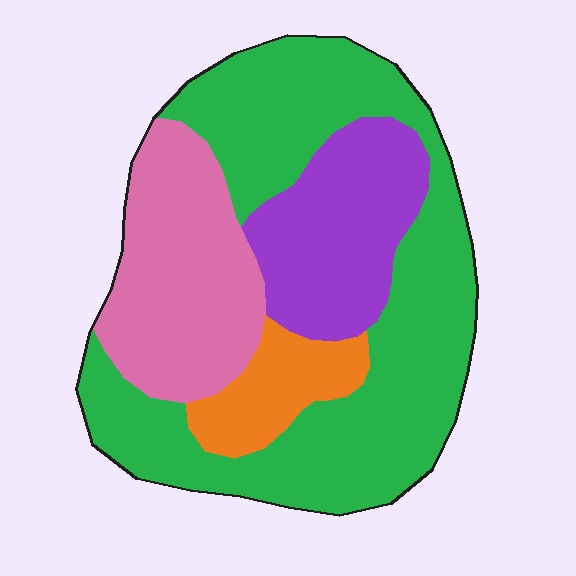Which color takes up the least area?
Orange, at roughly 10%.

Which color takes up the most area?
Green, at roughly 50%.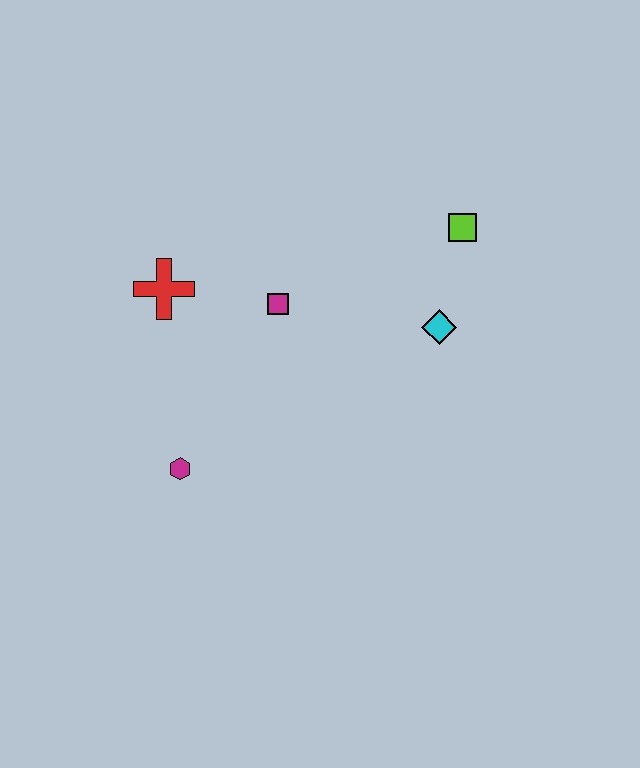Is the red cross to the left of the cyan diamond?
Yes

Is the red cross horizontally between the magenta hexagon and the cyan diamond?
No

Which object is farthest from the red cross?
The lime square is farthest from the red cross.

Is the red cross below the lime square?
Yes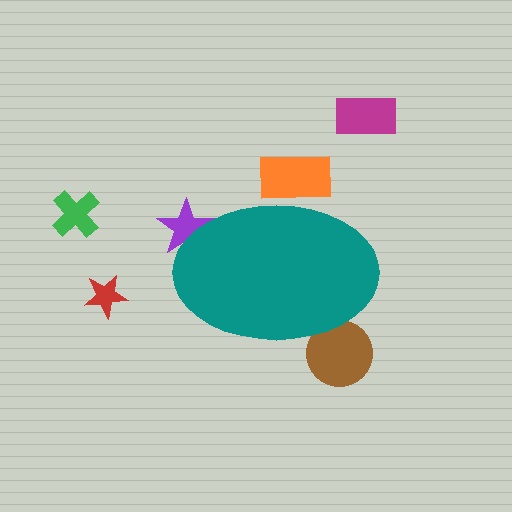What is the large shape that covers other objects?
A teal ellipse.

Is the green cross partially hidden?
No, the green cross is fully visible.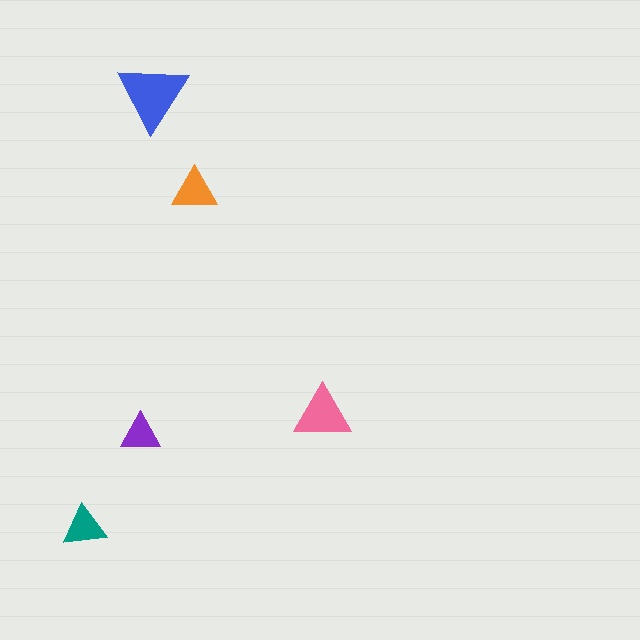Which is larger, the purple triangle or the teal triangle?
The teal one.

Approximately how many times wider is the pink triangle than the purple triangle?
About 1.5 times wider.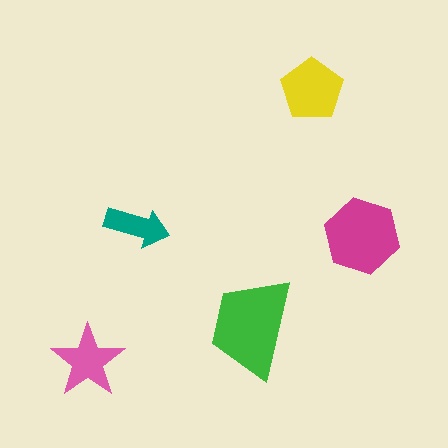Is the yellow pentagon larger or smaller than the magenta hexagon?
Smaller.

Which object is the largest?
The green trapezoid.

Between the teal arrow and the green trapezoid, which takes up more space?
The green trapezoid.